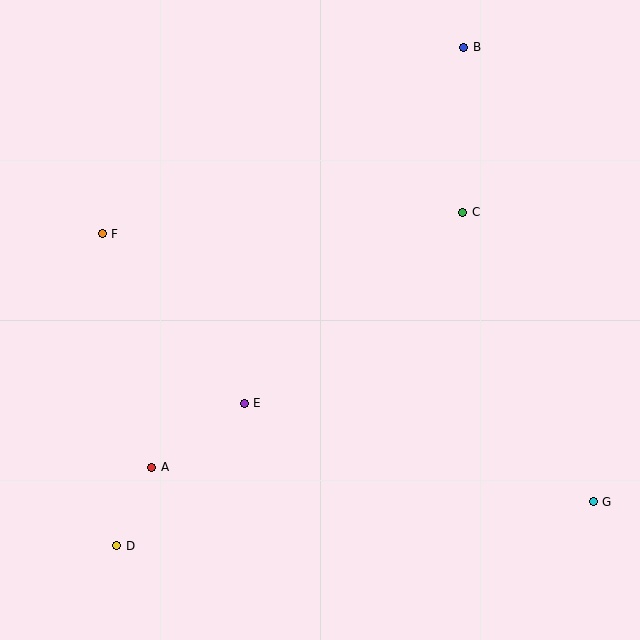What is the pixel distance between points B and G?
The distance between B and G is 473 pixels.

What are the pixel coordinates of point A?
Point A is at (152, 467).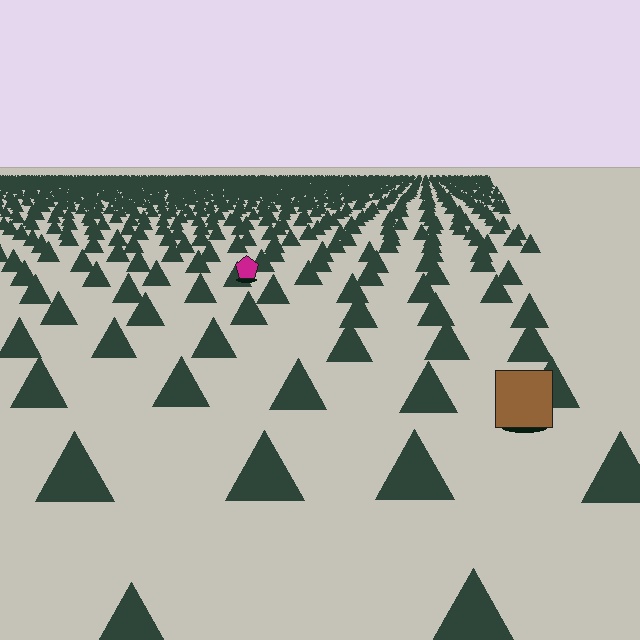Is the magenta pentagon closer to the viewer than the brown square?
No. The brown square is closer — you can tell from the texture gradient: the ground texture is coarser near it.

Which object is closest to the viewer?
The brown square is closest. The texture marks near it are larger and more spread out.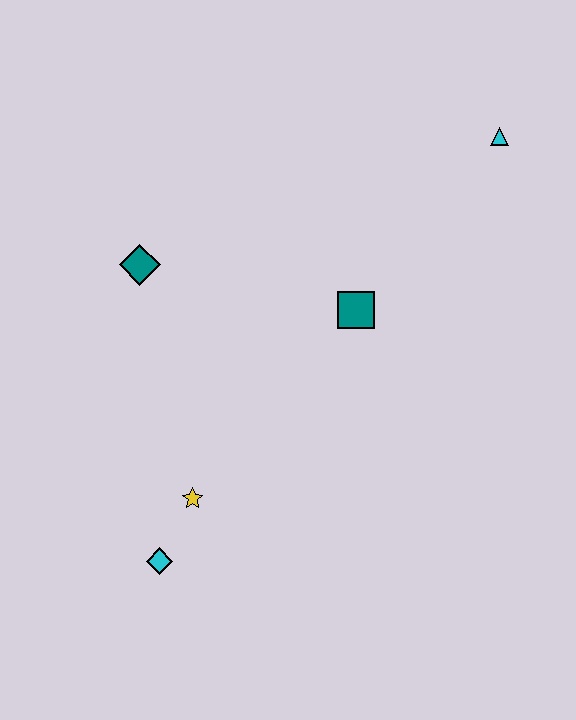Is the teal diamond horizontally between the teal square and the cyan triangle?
No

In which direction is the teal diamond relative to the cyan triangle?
The teal diamond is to the left of the cyan triangle.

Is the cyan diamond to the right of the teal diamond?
Yes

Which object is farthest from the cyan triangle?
The cyan diamond is farthest from the cyan triangle.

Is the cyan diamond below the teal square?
Yes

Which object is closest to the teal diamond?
The teal square is closest to the teal diamond.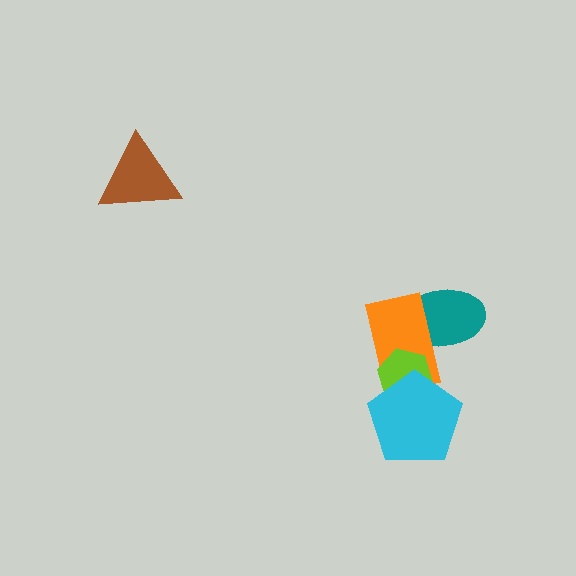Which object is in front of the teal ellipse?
The orange rectangle is in front of the teal ellipse.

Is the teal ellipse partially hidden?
Yes, it is partially covered by another shape.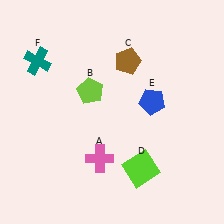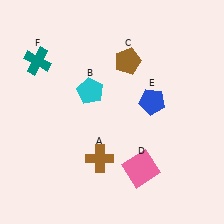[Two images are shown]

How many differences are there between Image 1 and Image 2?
There are 3 differences between the two images.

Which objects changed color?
A changed from pink to brown. B changed from lime to cyan. D changed from lime to pink.